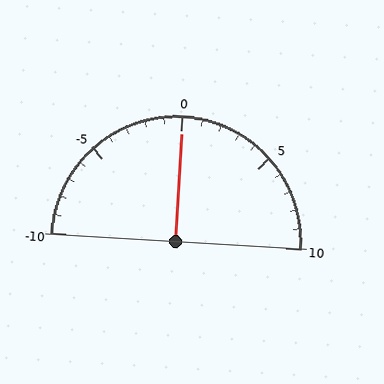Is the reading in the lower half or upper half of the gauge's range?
The reading is in the upper half of the range (-10 to 10).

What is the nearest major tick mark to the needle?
The nearest major tick mark is 0.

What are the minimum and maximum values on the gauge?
The gauge ranges from -10 to 10.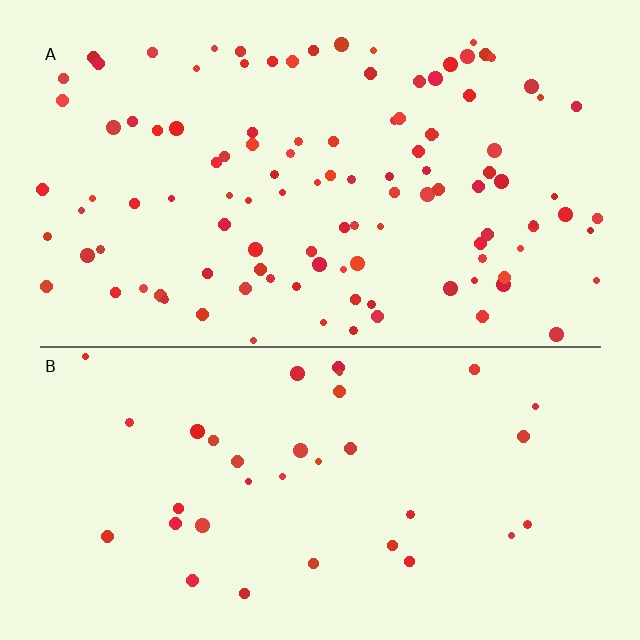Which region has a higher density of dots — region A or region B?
A (the top).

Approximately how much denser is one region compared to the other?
Approximately 3.0× — region A over region B.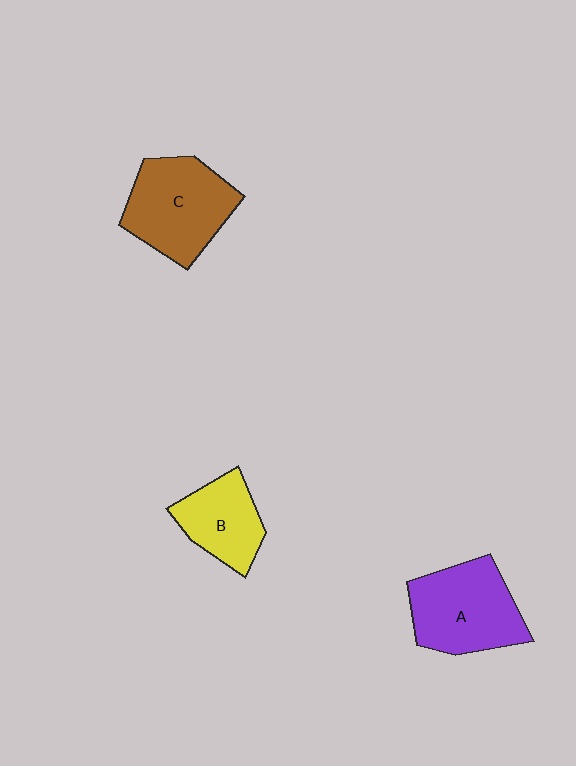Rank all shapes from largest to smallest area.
From largest to smallest: C (brown), A (purple), B (yellow).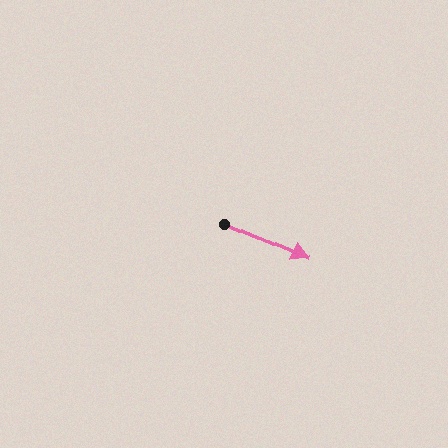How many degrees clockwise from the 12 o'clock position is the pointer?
Approximately 113 degrees.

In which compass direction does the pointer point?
Southeast.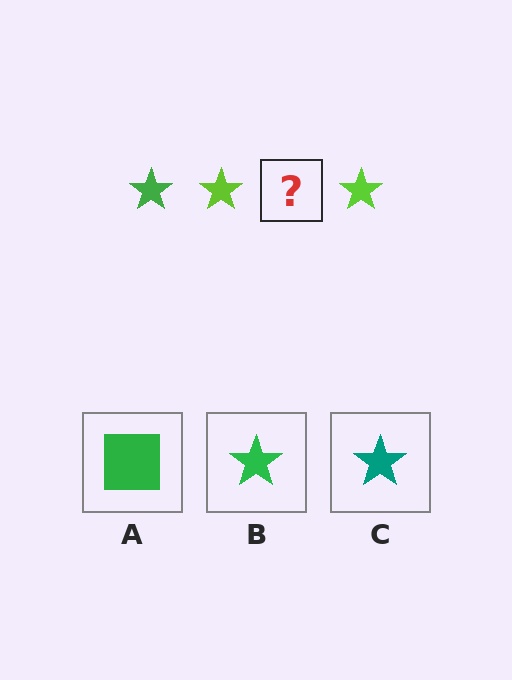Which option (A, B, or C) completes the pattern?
B.